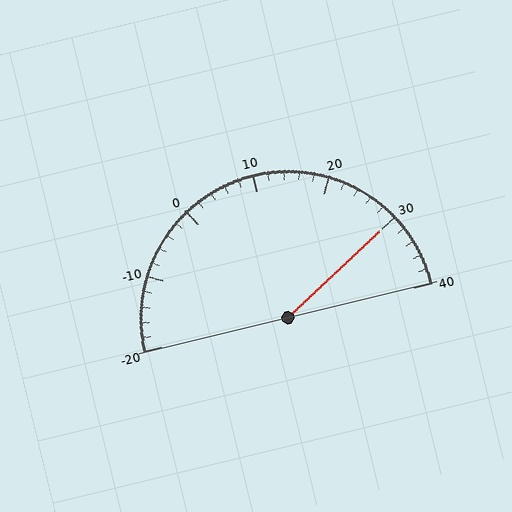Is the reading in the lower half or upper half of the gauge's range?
The reading is in the upper half of the range (-20 to 40).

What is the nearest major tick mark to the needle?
The nearest major tick mark is 30.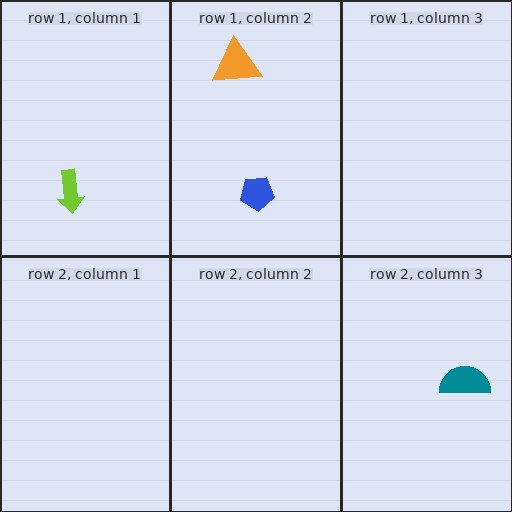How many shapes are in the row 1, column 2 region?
2.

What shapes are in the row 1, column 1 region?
The lime arrow.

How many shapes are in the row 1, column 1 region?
1.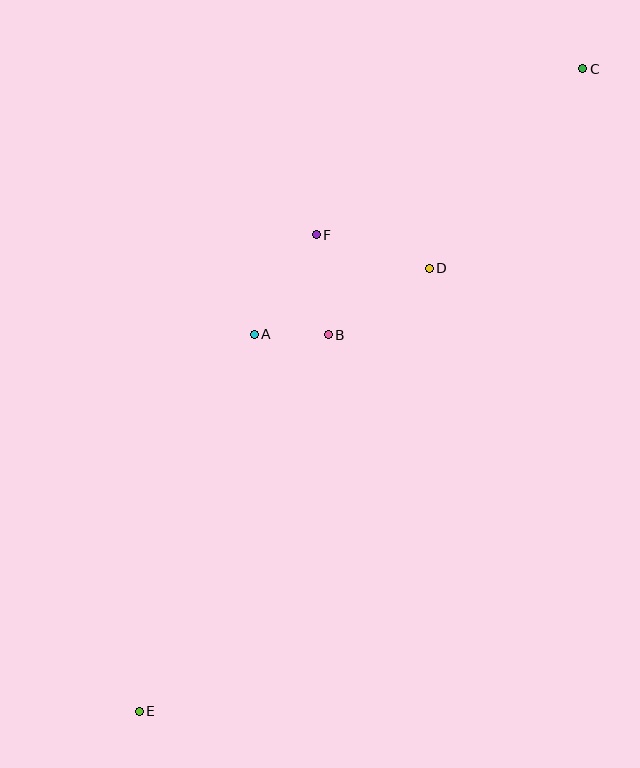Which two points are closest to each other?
Points A and B are closest to each other.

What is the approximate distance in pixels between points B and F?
The distance between B and F is approximately 101 pixels.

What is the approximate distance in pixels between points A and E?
The distance between A and E is approximately 394 pixels.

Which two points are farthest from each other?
Points C and E are farthest from each other.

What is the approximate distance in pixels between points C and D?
The distance between C and D is approximately 252 pixels.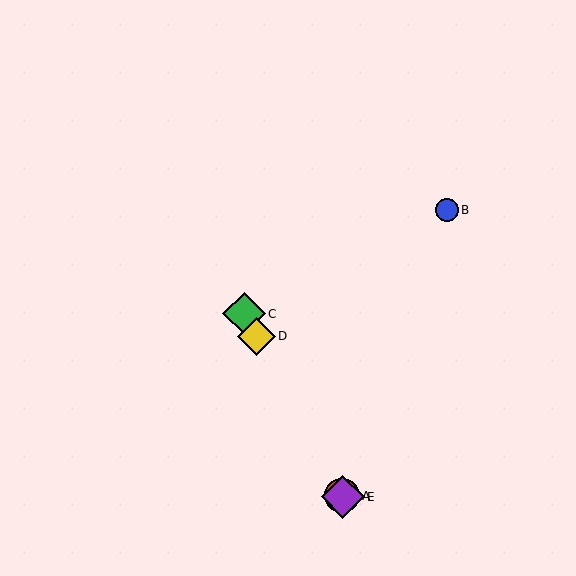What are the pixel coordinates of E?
Object E is at (343, 497).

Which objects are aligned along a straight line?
Objects A, C, D, E are aligned along a straight line.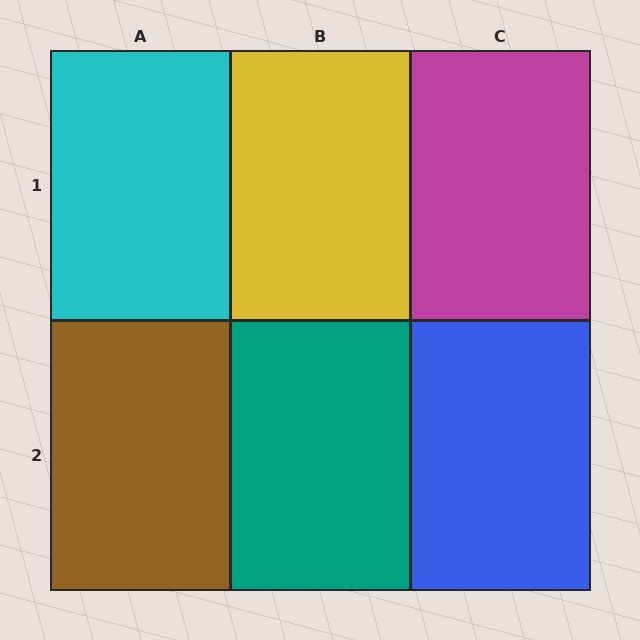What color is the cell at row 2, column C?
Blue.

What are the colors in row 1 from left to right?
Cyan, yellow, magenta.